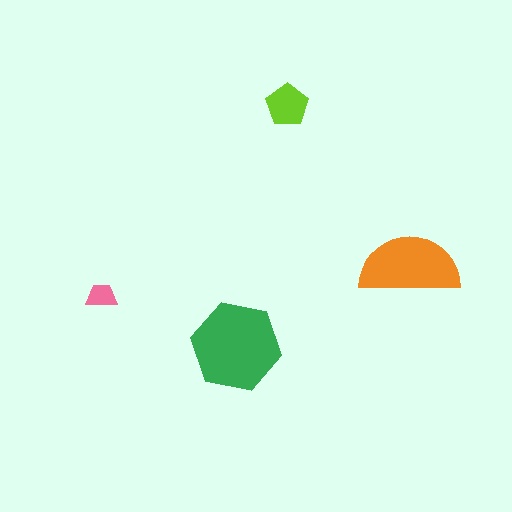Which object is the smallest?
The pink trapezoid.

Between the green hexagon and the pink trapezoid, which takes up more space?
The green hexagon.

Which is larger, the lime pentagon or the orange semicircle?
The orange semicircle.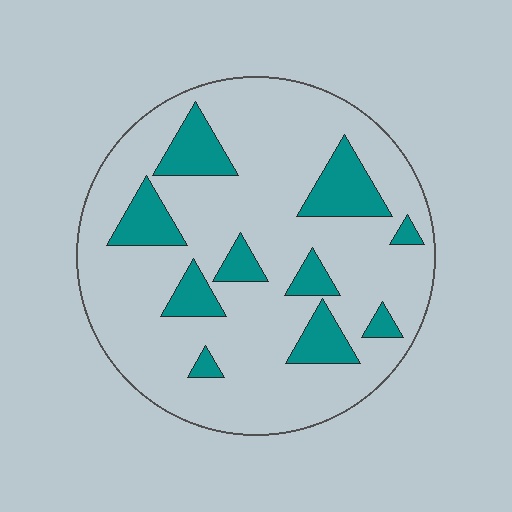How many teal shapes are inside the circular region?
10.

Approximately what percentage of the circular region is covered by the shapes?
Approximately 20%.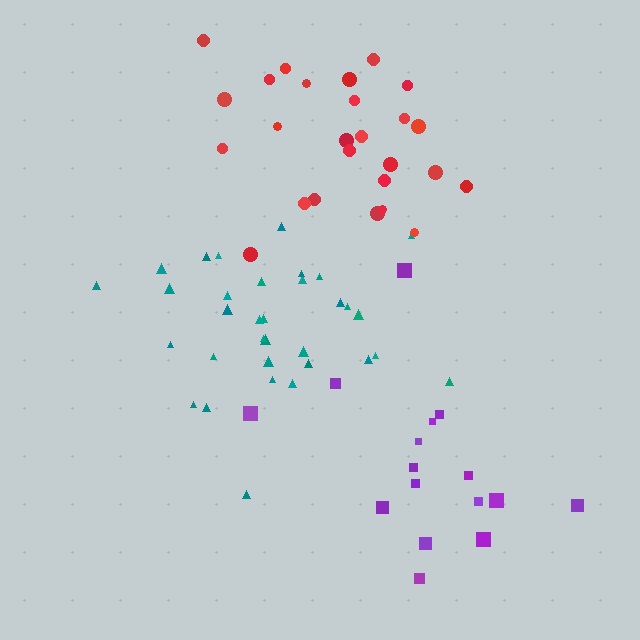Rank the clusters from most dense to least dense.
teal, red, purple.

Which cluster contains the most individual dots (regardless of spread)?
Teal (33).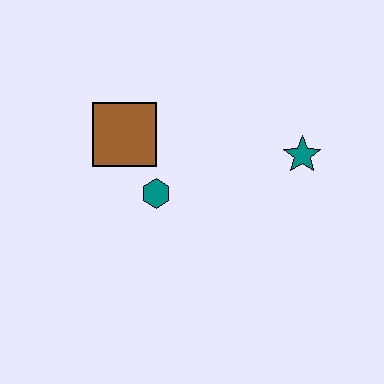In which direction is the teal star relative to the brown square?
The teal star is to the right of the brown square.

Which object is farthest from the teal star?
The brown square is farthest from the teal star.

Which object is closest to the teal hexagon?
The brown square is closest to the teal hexagon.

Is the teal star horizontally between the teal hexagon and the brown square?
No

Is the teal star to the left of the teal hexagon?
No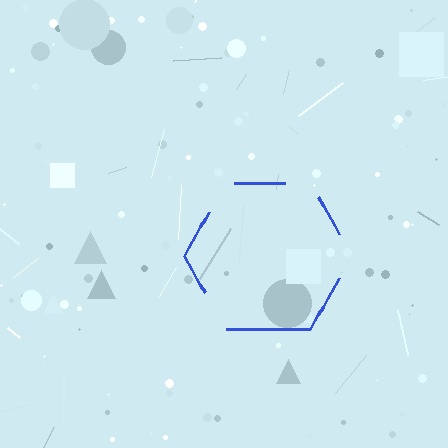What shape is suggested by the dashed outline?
The dashed outline suggests a hexagon.